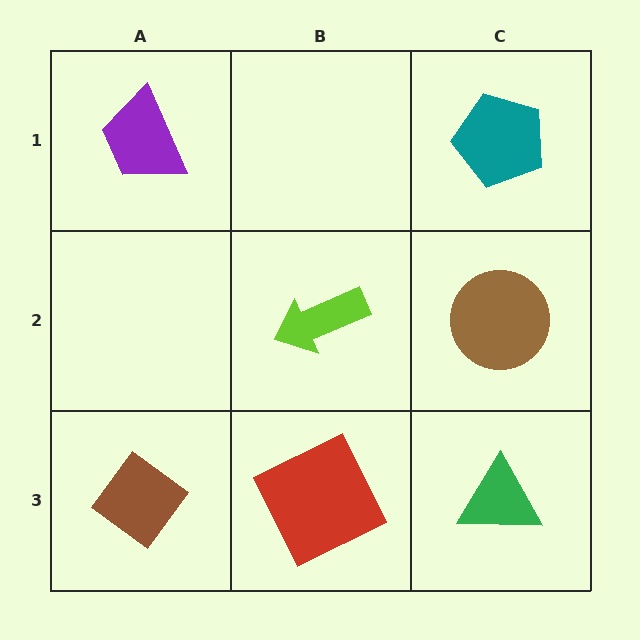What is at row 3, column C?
A green triangle.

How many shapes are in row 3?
3 shapes.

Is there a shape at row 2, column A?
No, that cell is empty.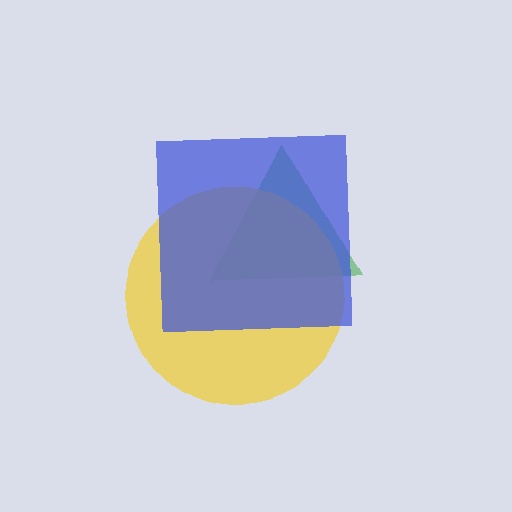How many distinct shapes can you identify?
There are 3 distinct shapes: a green triangle, a yellow circle, a blue square.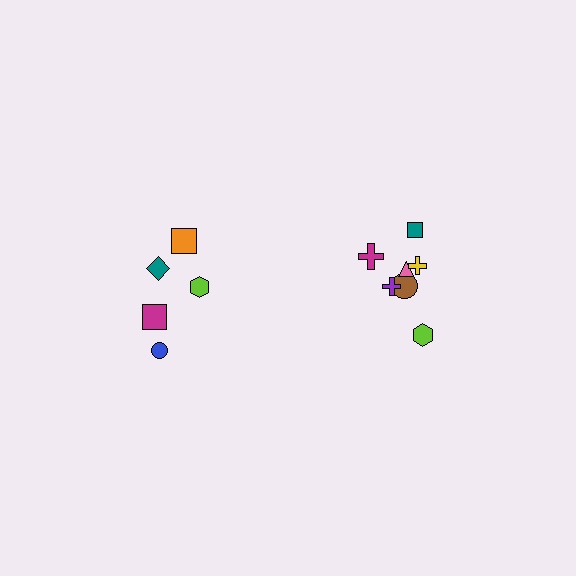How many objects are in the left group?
There are 5 objects.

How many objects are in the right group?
There are 7 objects.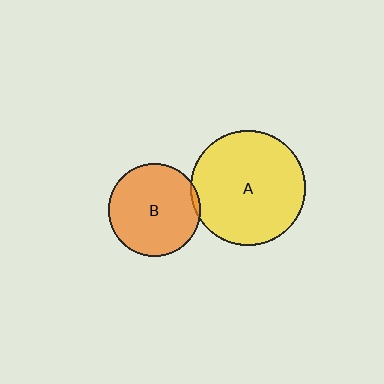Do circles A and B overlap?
Yes.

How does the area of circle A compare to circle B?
Approximately 1.6 times.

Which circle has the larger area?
Circle A (yellow).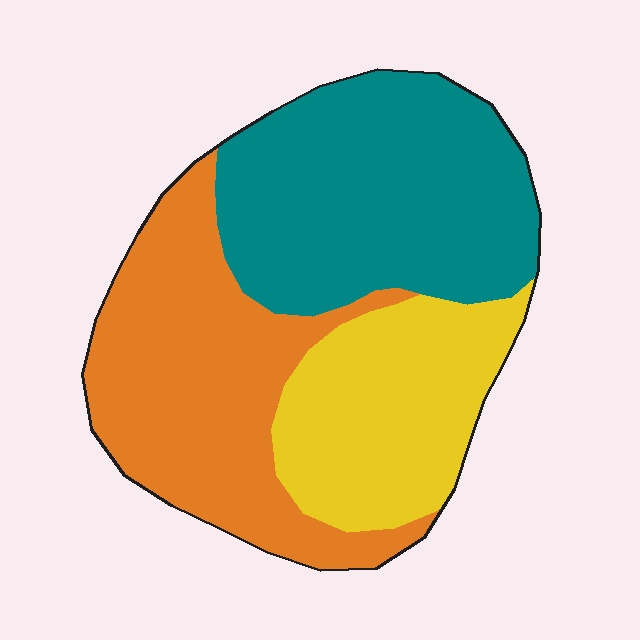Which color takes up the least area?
Yellow, at roughly 25%.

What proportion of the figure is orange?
Orange covers about 35% of the figure.